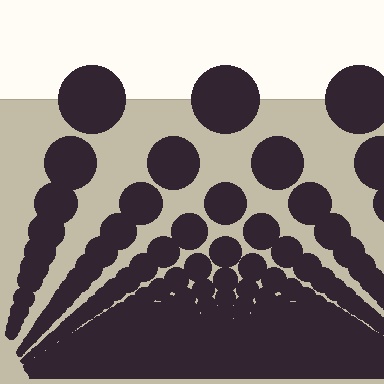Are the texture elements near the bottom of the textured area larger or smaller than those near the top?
Smaller. The gradient is inverted — elements near the bottom are smaller and denser.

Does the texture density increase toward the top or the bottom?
Density increases toward the bottom.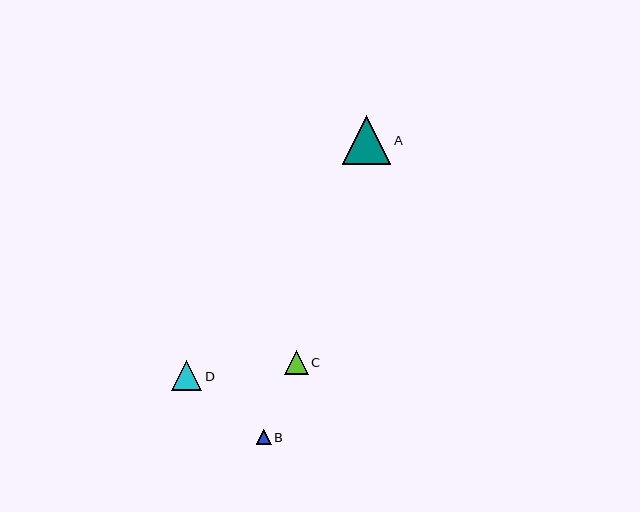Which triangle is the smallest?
Triangle B is the smallest with a size of approximately 15 pixels.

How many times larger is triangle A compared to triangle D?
Triangle A is approximately 1.6 times the size of triangle D.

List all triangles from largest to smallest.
From largest to smallest: A, D, C, B.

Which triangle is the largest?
Triangle A is the largest with a size of approximately 49 pixels.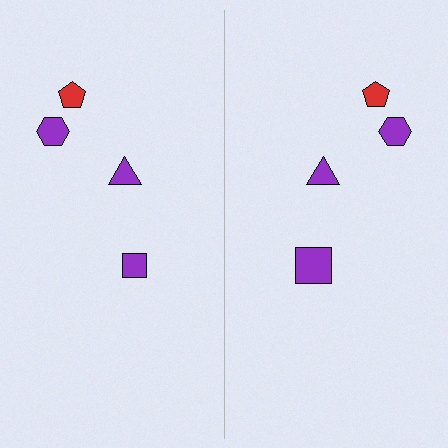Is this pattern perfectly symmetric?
No, the pattern is not perfectly symmetric. The purple square on the right side has a different size than its mirror counterpart.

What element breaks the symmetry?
The purple square on the right side has a different size than its mirror counterpart.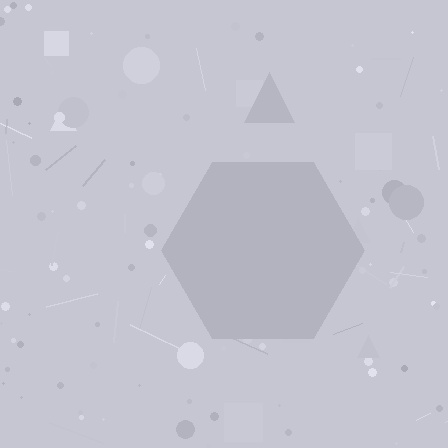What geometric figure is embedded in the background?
A hexagon is embedded in the background.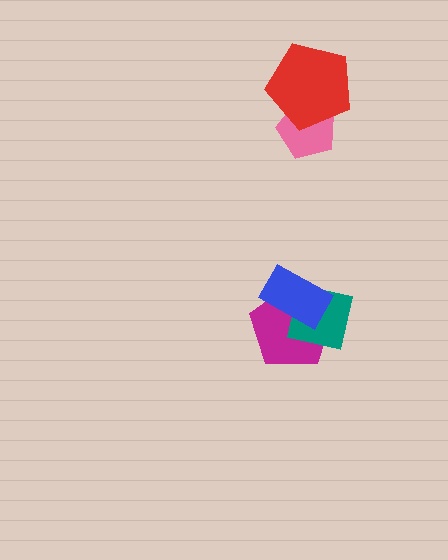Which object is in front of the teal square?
The blue rectangle is in front of the teal square.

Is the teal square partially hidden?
Yes, it is partially covered by another shape.